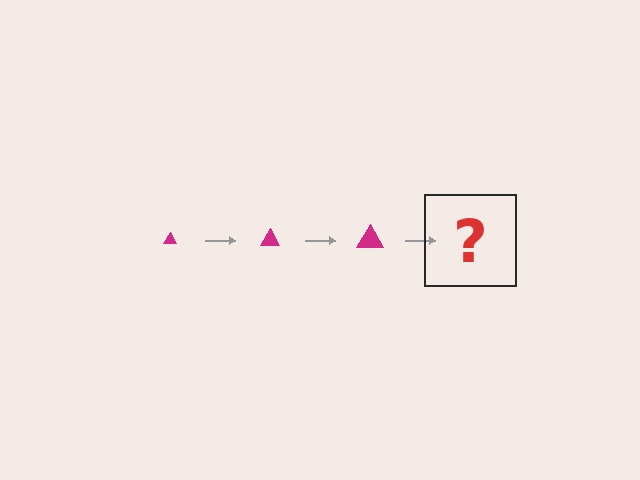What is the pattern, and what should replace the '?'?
The pattern is that the triangle gets progressively larger each step. The '?' should be a magenta triangle, larger than the previous one.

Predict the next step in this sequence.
The next step is a magenta triangle, larger than the previous one.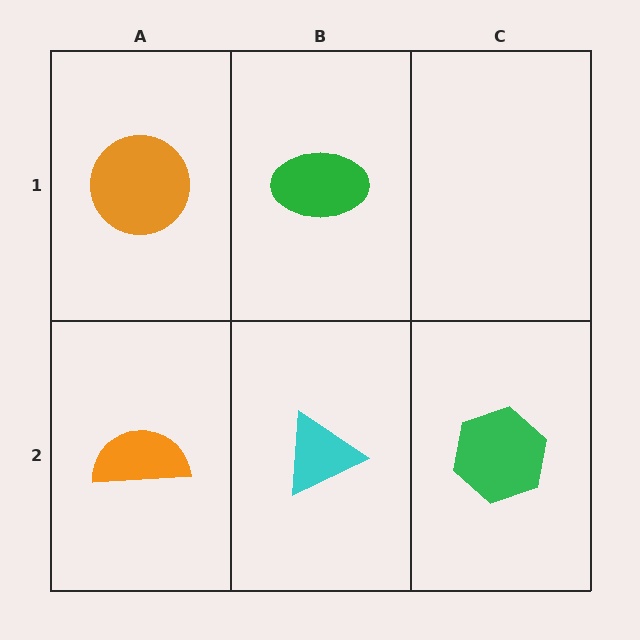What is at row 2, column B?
A cyan triangle.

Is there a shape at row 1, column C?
No, that cell is empty.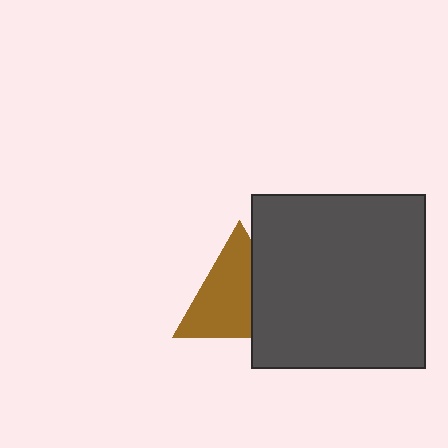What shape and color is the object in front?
The object in front is a dark gray square.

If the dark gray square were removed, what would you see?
You would see the complete brown triangle.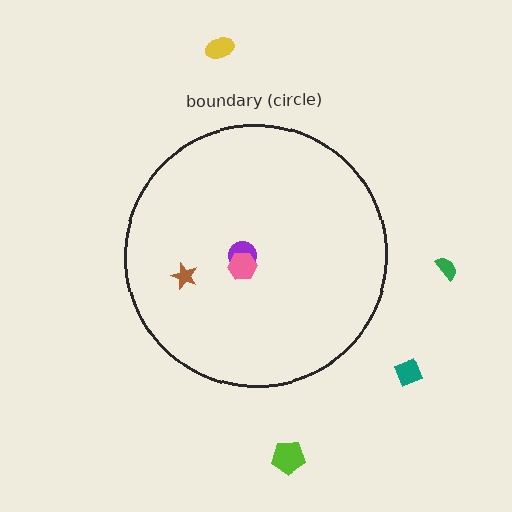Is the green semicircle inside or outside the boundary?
Outside.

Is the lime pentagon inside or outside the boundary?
Outside.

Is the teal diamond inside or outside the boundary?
Outside.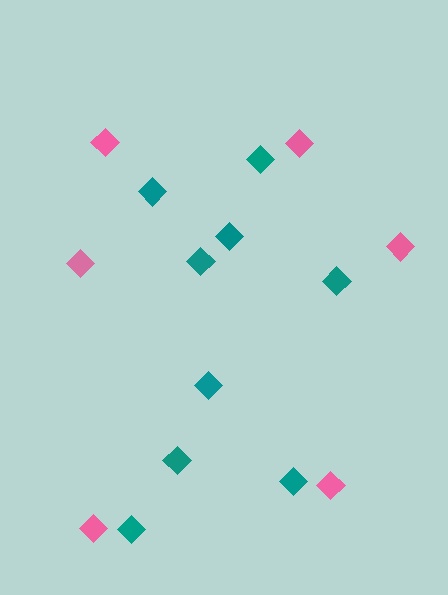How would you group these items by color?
There are 2 groups: one group of teal diamonds (9) and one group of pink diamonds (6).